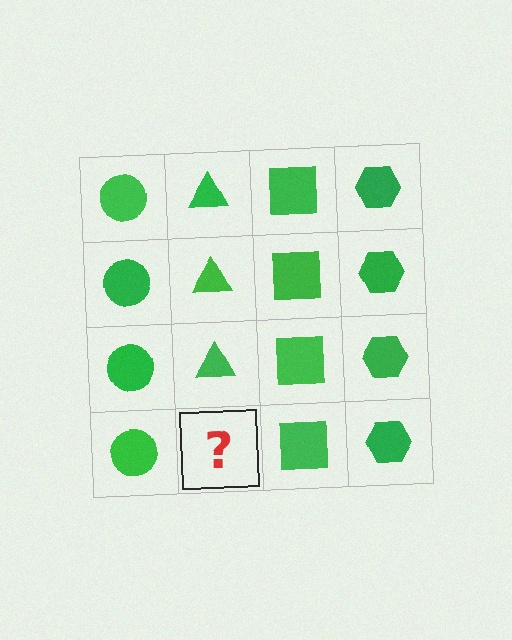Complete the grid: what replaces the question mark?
The question mark should be replaced with a green triangle.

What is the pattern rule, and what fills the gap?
The rule is that each column has a consistent shape. The gap should be filled with a green triangle.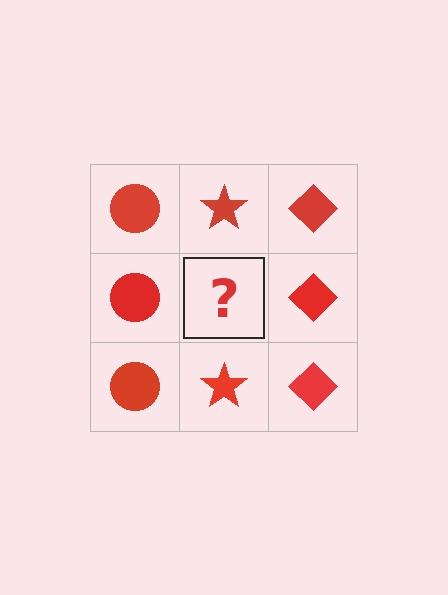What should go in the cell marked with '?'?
The missing cell should contain a red star.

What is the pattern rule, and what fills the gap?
The rule is that each column has a consistent shape. The gap should be filled with a red star.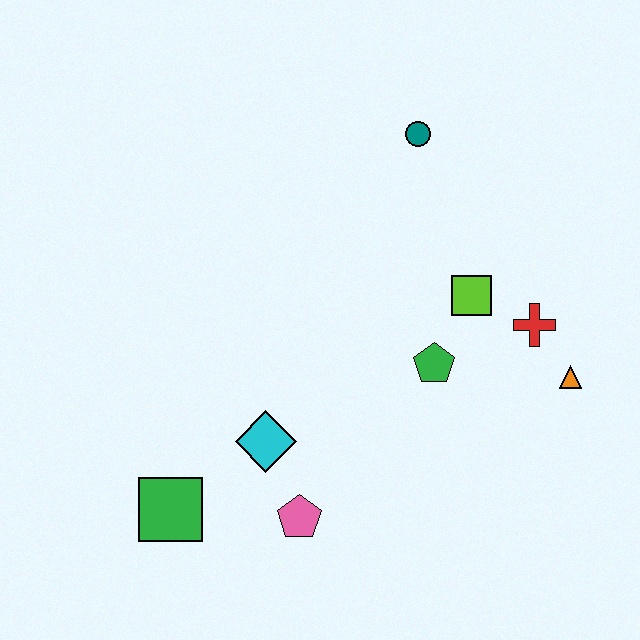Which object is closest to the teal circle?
The lime square is closest to the teal circle.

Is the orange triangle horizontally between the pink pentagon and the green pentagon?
No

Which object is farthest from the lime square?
The green square is farthest from the lime square.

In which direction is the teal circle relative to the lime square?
The teal circle is above the lime square.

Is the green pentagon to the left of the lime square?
Yes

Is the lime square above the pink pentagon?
Yes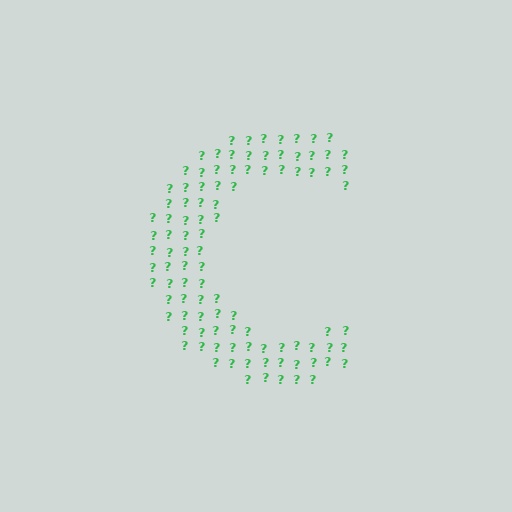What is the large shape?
The large shape is the letter C.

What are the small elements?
The small elements are question marks.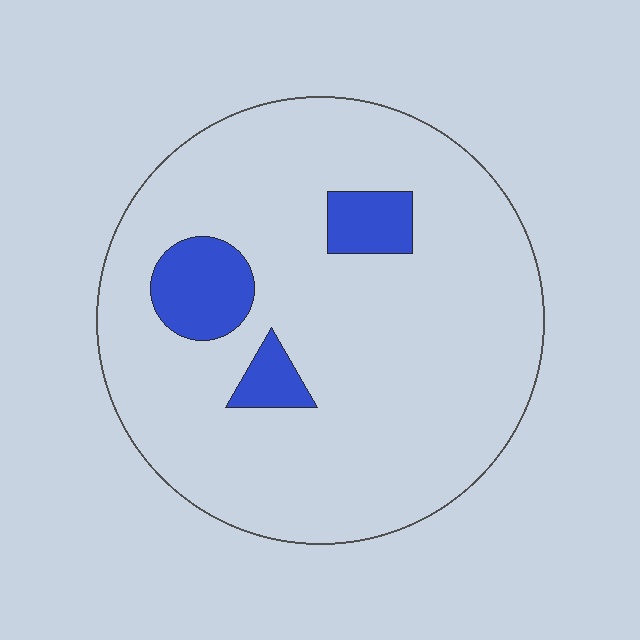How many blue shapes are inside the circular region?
3.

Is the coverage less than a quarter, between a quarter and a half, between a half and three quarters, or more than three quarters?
Less than a quarter.